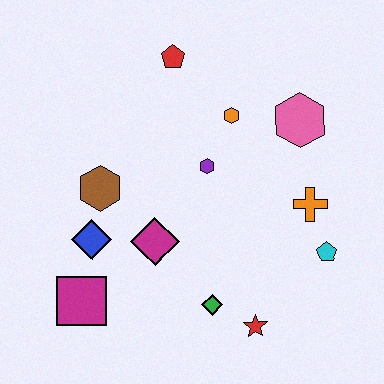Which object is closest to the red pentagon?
The orange hexagon is closest to the red pentagon.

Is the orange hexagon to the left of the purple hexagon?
No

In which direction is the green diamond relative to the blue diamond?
The green diamond is to the right of the blue diamond.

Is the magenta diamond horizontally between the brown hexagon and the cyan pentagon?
Yes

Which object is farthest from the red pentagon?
The red star is farthest from the red pentagon.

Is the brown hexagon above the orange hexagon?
No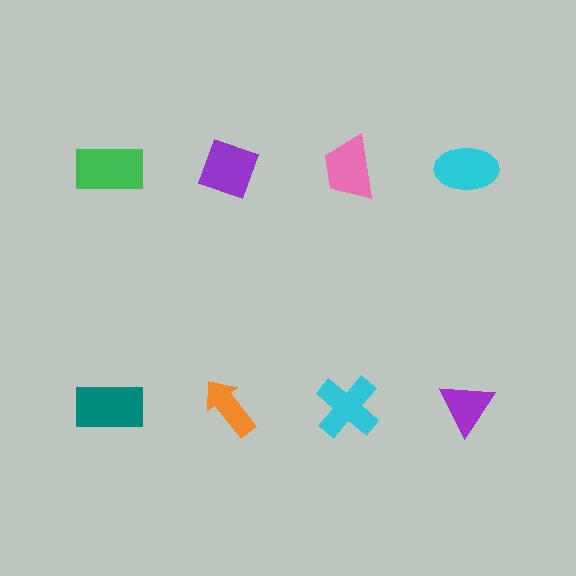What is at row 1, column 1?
A green rectangle.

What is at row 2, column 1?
A teal rectangle.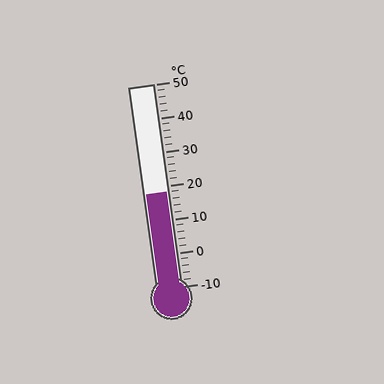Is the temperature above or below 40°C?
The temperature is below 40°C.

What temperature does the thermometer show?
The thermometer shows approximately 18°C.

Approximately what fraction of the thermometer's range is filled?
The thermometer is filled to approximately 45% of its range.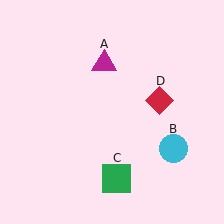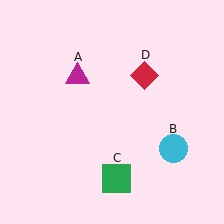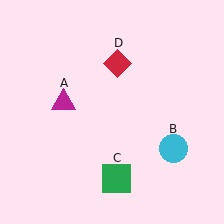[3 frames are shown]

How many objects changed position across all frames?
2 objects changed position: magenta triangle (object A), red diamond (object D).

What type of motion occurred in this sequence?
The magenta triangle (object A), red diamond (object D) rotated counterclockwise around the center of the scene.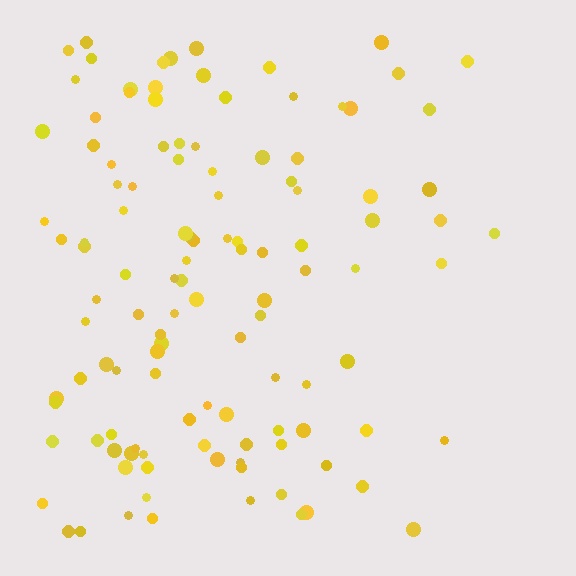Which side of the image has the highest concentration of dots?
The left.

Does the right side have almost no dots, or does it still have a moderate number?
Still a moderate number, just noticeably fewer than the left.